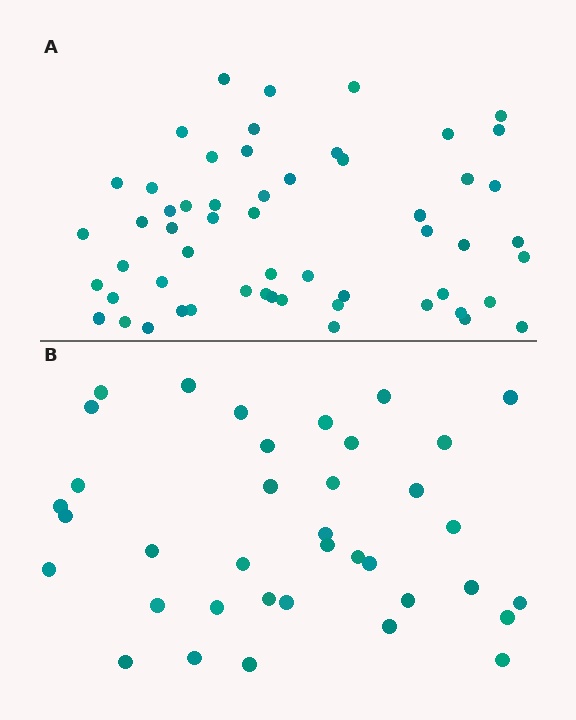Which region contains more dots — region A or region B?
Region A (the top region) has more dots.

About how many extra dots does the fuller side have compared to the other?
Region A has approximately 20 more dots than region B.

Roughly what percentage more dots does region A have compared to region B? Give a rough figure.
About 50% more.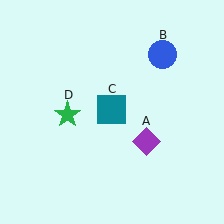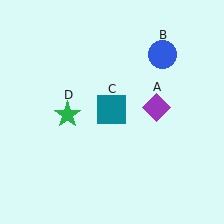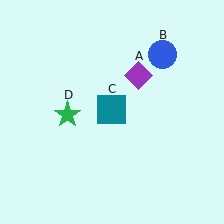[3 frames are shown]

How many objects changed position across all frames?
1 object changed position: purple diamond (object A).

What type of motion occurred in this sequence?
The purple diamond (object A) rotated counterclockwise around the center of the scene.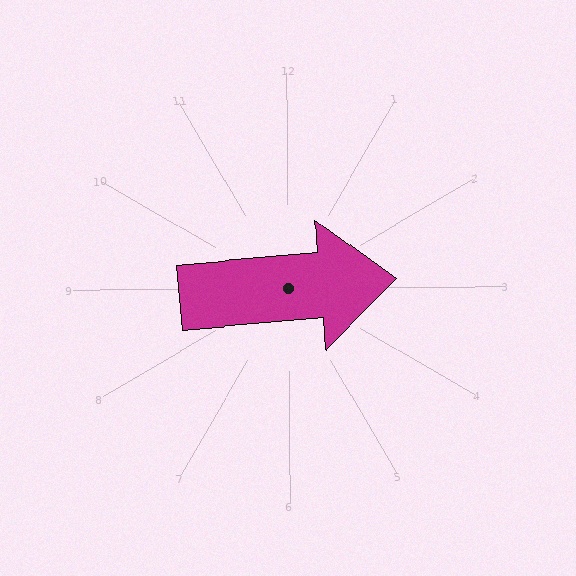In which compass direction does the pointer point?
East.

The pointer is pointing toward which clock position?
Roughly 3 o'clock.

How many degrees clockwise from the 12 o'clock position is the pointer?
Approximately 85 degrees.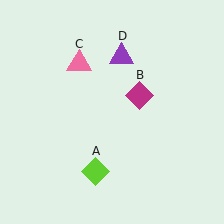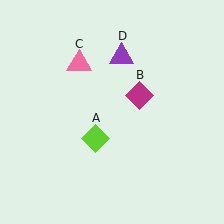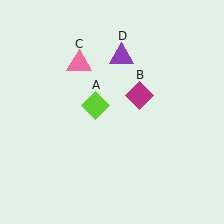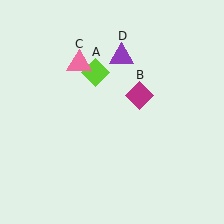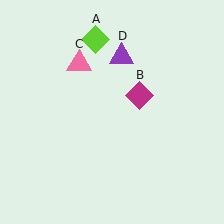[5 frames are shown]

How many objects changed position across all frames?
1 object changed position: lime diamond (object A).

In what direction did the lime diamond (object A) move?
The lime diamond (object A) moved up.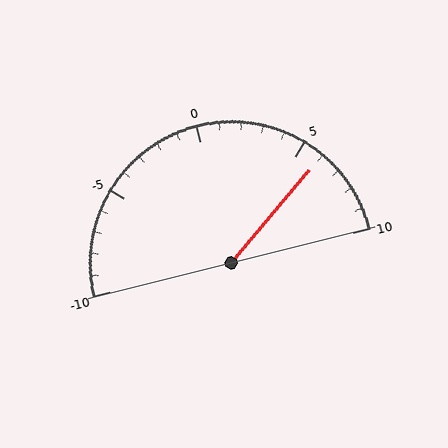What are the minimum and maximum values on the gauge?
The gauge ranges from -10 to 10.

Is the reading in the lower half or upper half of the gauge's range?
The reading is in the upper half of the range (-10 to 10).